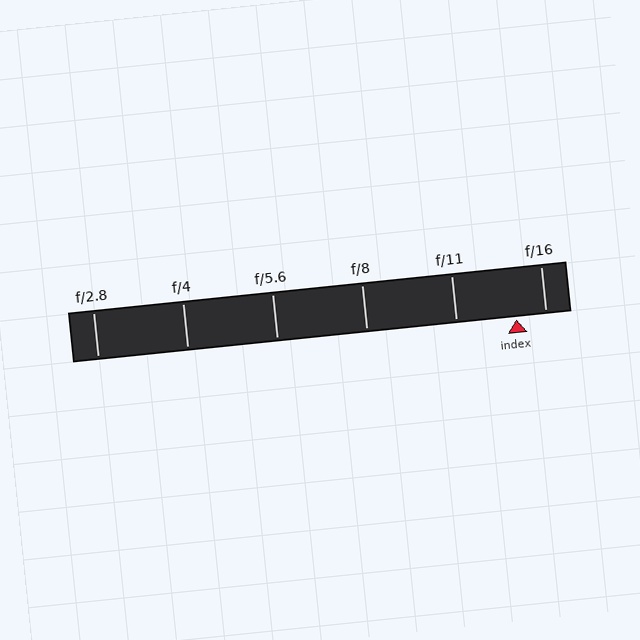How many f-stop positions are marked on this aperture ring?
There are 6 f-stop positions marked.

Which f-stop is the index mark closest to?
The index mark is closest to f/16.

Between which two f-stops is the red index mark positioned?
The index mark is between f/11 and f/16.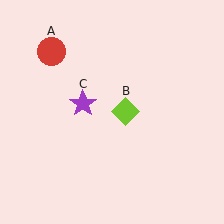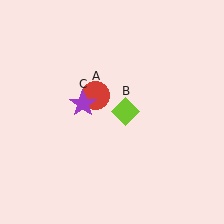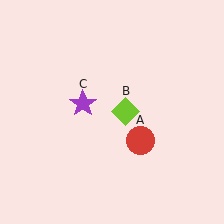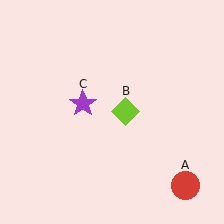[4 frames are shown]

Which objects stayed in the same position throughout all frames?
Lime diamond (object B) and purple star (object C) remained stationary.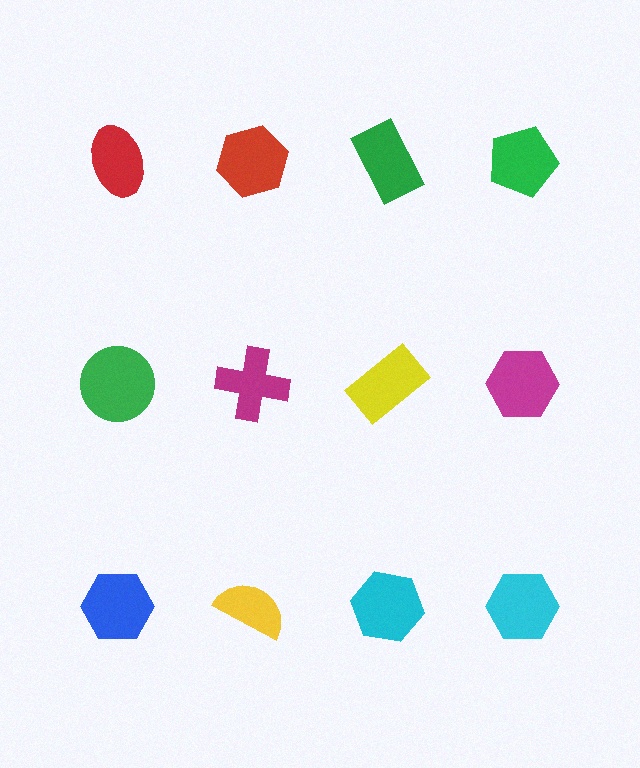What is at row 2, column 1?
A green circle.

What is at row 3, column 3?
A cyan hexagon.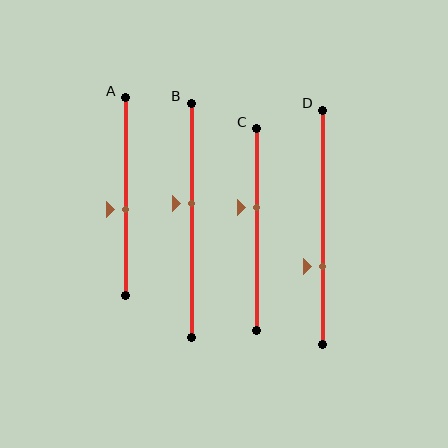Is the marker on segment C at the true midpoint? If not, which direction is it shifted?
No, the marker on segment C is shifted upward by about 11% of the segment length.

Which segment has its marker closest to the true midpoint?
Segment A has its marker closest to the true midpoint.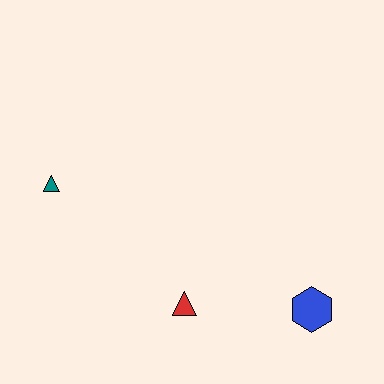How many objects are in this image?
There are 3 objects.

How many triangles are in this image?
There are 2 triangles.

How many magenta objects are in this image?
There are no magenta objects.